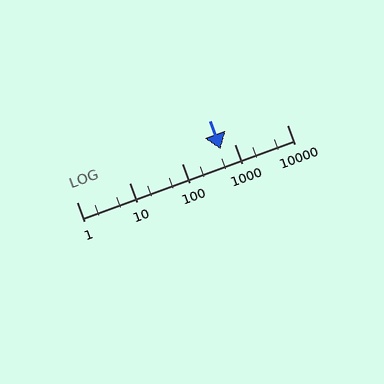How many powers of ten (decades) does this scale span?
The scale spans 4 decades, from 1 to 10000.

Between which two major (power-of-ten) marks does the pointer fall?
The pointer is between 100 and 1000.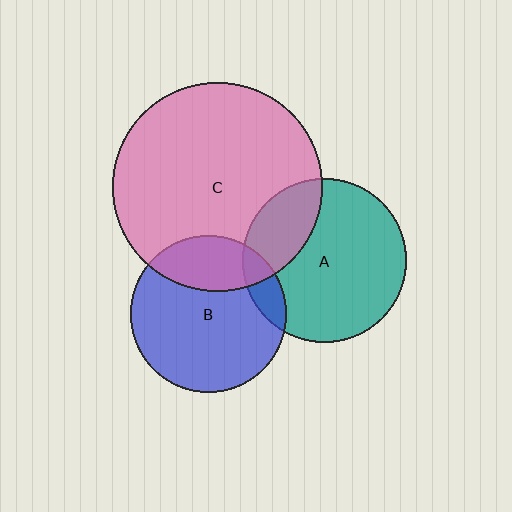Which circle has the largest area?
Circle C (pink).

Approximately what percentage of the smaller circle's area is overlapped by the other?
Approximately 25%.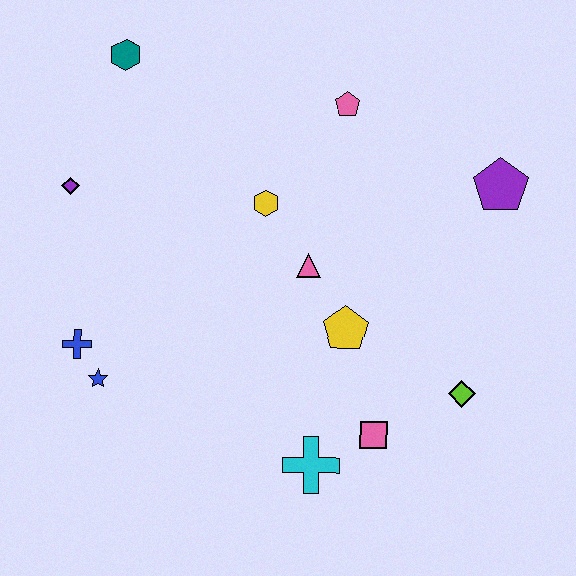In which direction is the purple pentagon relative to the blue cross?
The purple pentagon is to the right of the blue cross.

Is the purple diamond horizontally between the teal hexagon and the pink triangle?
No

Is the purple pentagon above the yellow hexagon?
Yes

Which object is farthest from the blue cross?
The purple pentagon is farthest from the blue cross.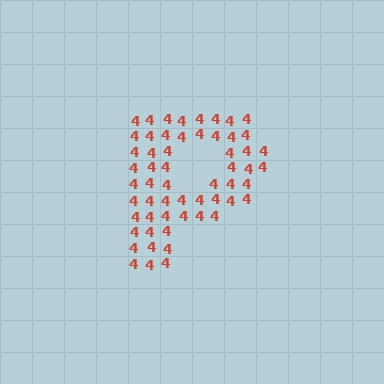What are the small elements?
The small elements are digit 4's.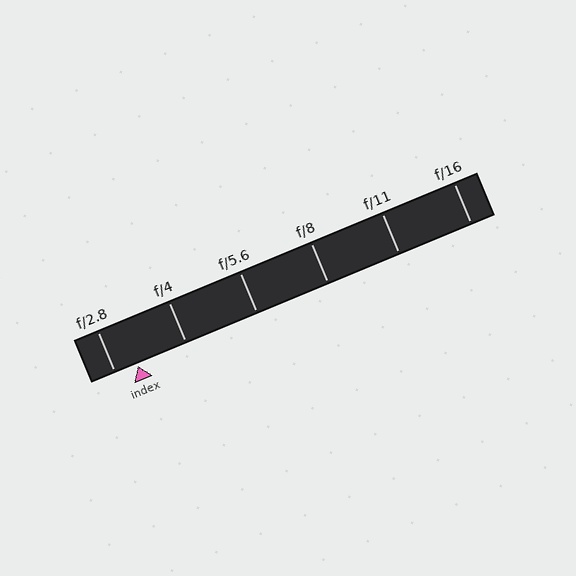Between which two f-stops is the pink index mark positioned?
The index mark is between f/2.8 and f/4.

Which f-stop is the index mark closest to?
The index mark is closest to f/2.8.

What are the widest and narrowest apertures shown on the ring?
The widest aperture shown is f/2.8 and the narrowest is f/16.